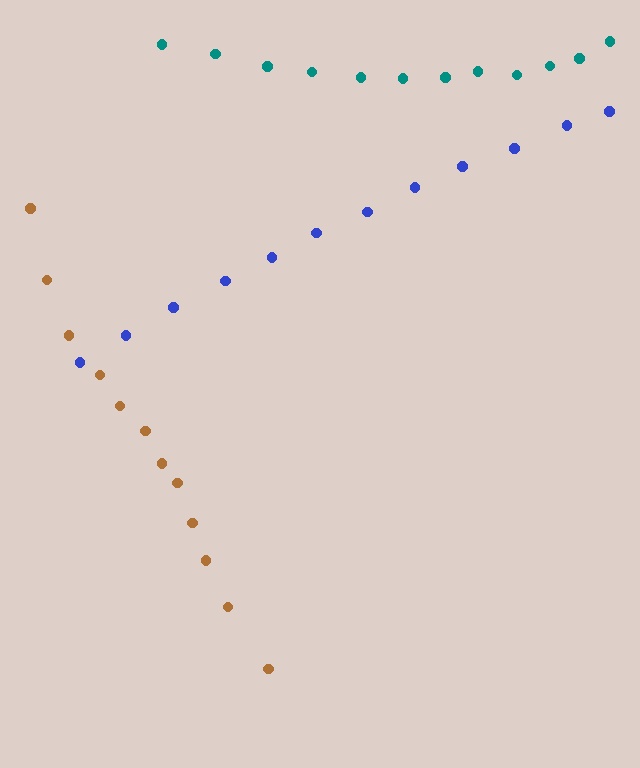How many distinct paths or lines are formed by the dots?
There are 3 distinct paths.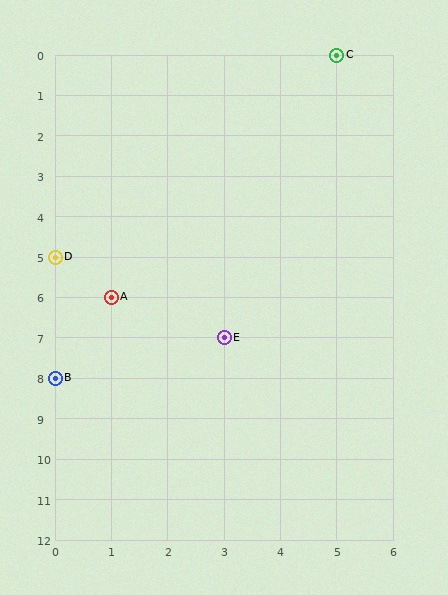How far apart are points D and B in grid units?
Points D and B are 3 rows apart.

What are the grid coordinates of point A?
Point A is at grid coordinates (1, 6).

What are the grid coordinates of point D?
Point D is at grid coordinates (0, 5).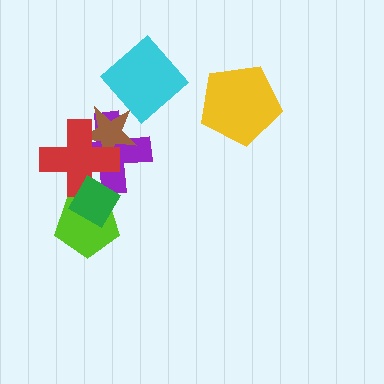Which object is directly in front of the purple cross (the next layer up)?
The brown star is directly in front of the purple cross.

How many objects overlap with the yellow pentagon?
0 objects overlap with the yellow pentagon.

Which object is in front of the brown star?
The red cross is in front of the brown star.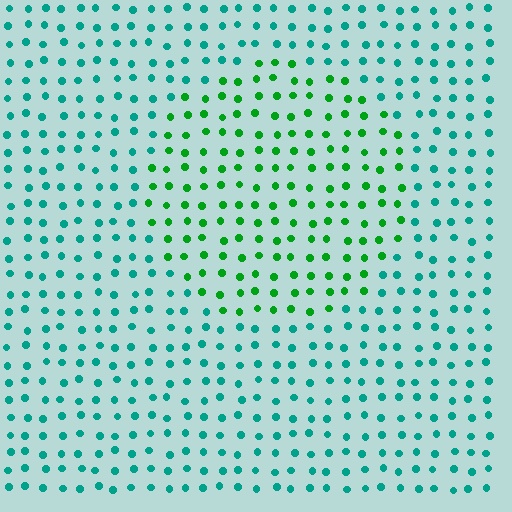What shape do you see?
I see a circle.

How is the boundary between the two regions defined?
The boundary is defined purely by a slight shift in hue (about 44 degrees). Spacing, size, and orientation are identical on both sides.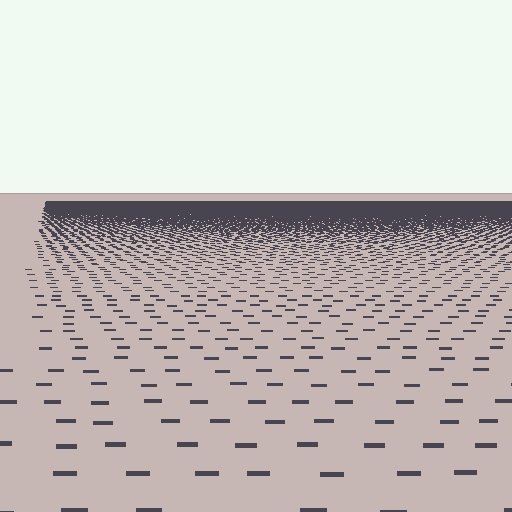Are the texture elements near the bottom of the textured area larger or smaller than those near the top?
Larger. Near the bottom, elements are closer to the viewer and appear at a bigger on-screen size.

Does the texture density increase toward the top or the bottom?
Density increases toward the top.